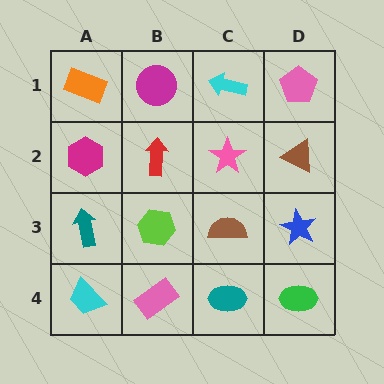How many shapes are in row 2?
4 shapes.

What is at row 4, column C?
A teal ellipse.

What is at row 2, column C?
A pink star.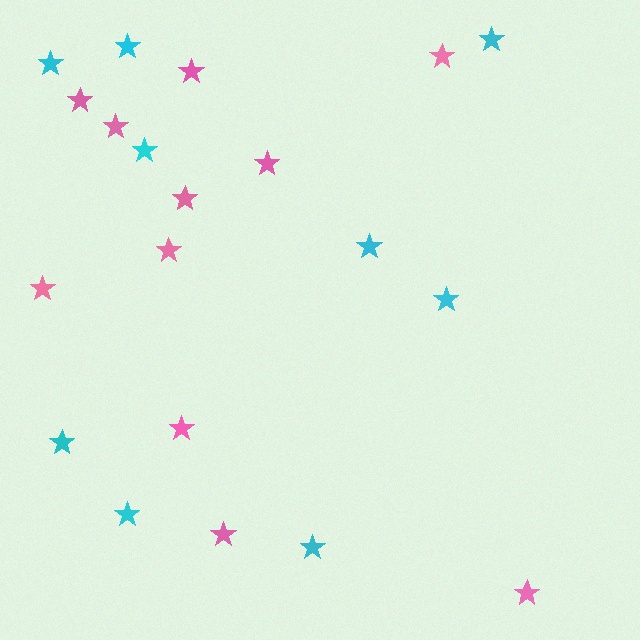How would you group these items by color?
There are 2 groups: one group of cyan stars (9) and one group of pink stars (11).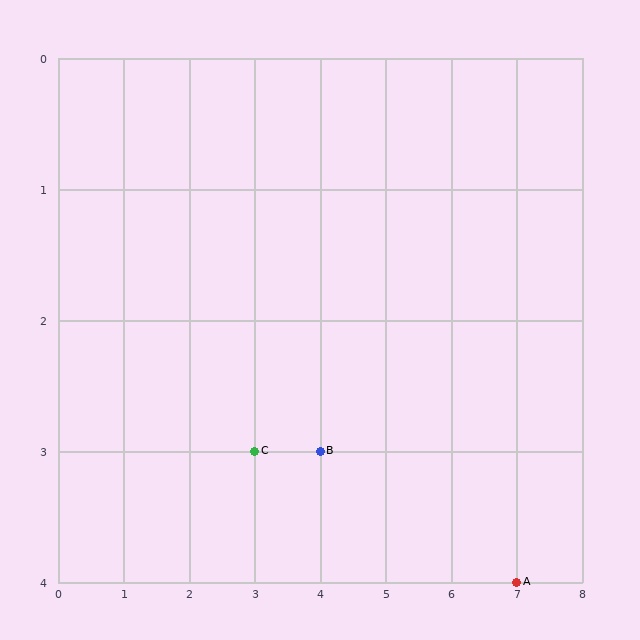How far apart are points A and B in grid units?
Points A and B are 3 columns and 1 row apart (about 3.2 grid units diagonally).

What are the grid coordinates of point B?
Point B is at grid coordinates (4, 3).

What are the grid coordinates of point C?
Point C is at grid coordinates (3, 3).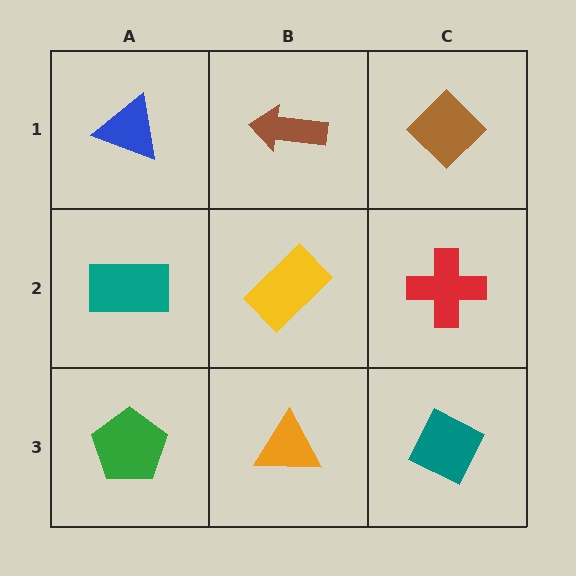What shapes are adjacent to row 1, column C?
A red cross (row 2, column C), a brown arrow (row 1, column B).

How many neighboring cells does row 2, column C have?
3.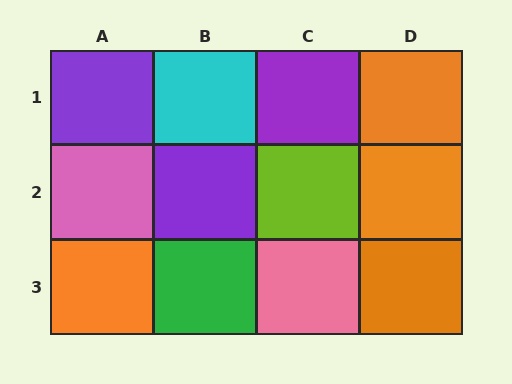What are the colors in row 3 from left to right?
Orange, green, pink, orange.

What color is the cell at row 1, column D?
Orange.